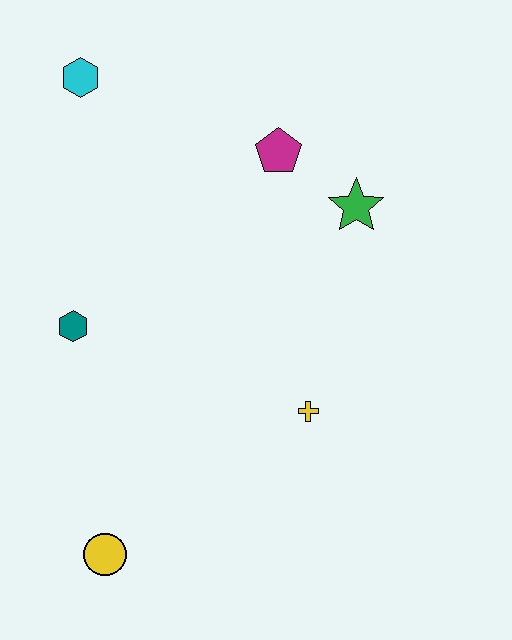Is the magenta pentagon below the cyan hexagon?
Yes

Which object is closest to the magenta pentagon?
The green star is closest to the magenta pentagon.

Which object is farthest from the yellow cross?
The cyan hexagon is farthest from the yellow cross.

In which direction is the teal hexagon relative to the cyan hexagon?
The teal hexagon is below the cyan hexagon.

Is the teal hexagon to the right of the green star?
No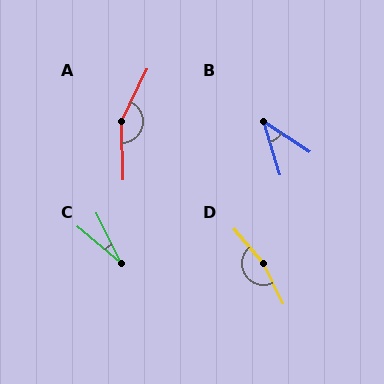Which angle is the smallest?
C, at approximately 24 degrees.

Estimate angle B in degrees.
Approximately 40 degrees.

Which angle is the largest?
D, at approximately 164 degrees.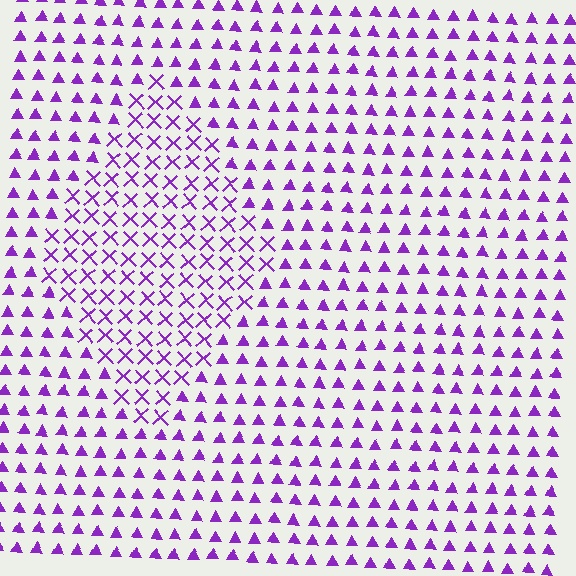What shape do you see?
I see a diamond.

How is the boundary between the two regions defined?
The boundary is defined by a change in element shape: X marks inside vs. triangles outside. All elements share the same color and spacing.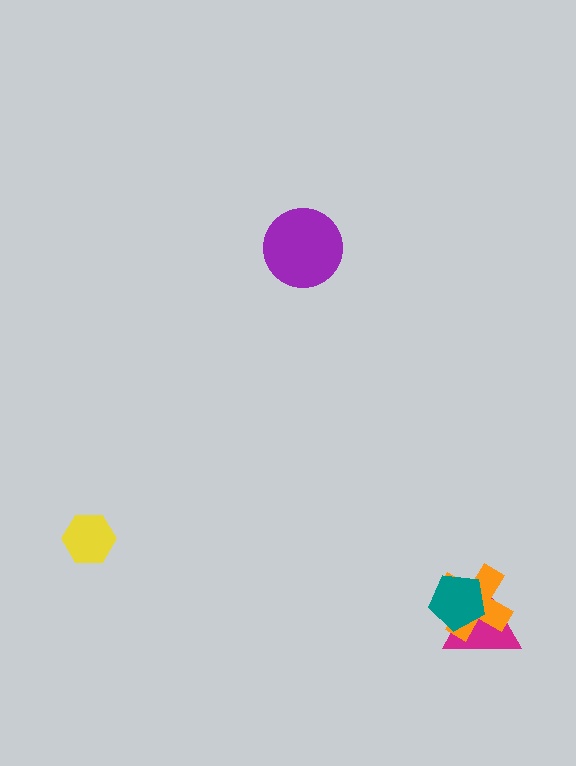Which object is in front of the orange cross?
The teal pentagon is in front of the orange cross.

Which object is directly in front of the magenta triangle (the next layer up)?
The orange cross is directly in front of the magenta triangle.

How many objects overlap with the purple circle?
0 objects overlap with the purple circle.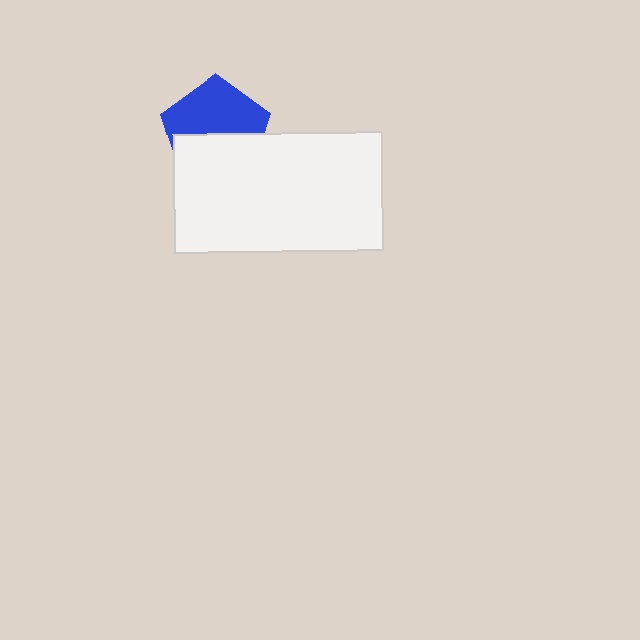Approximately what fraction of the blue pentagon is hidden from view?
Roughly 47% of the blue pentagon is hidden behind the white rectangle.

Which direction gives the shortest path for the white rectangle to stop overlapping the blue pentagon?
Moving down gives the shortest separation.